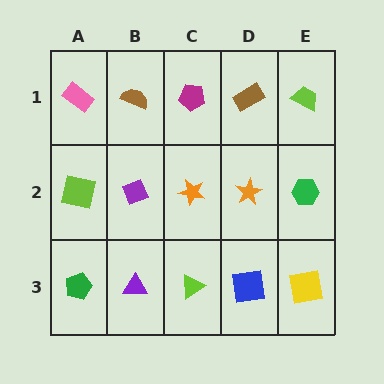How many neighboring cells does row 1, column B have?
3.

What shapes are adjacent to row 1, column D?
An orange star (row 2, column D), a magenta pentagon (row 1, column C), a lime trapezoid (row 1, column E).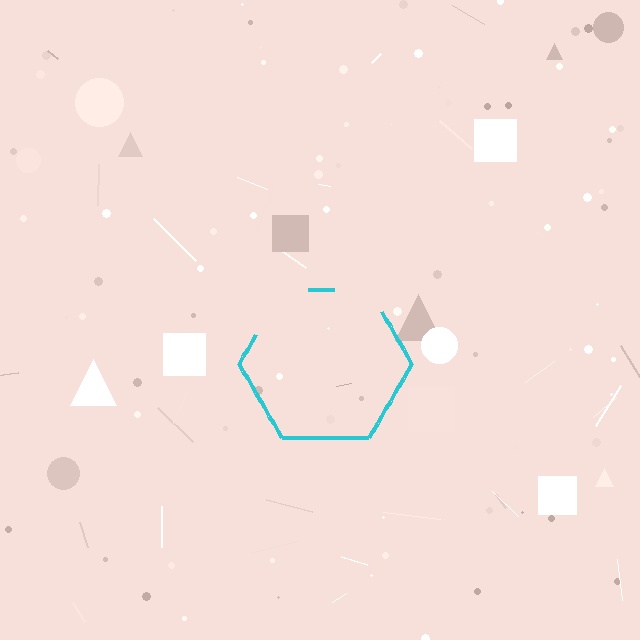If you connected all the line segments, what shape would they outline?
They would outline a hexagon.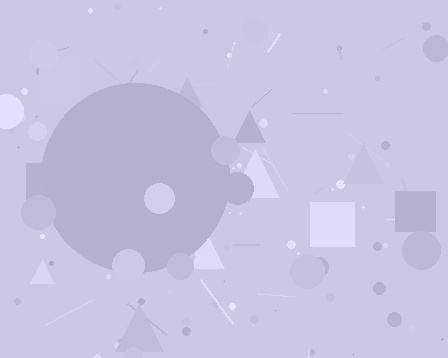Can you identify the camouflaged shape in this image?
The camouflaged shape is a circle.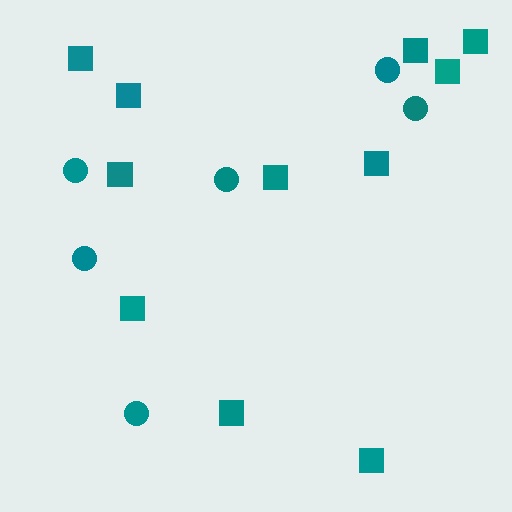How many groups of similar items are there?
There are 2 groups: one group of circles (6) and one group of squares (11).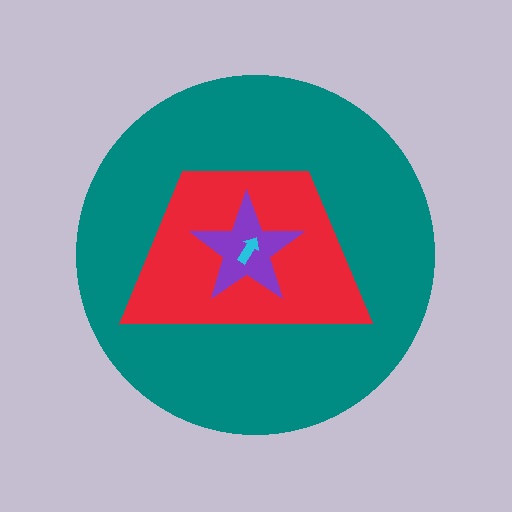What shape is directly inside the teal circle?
The red trapezoid.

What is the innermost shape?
The cyan arrow.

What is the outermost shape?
The teal circle.